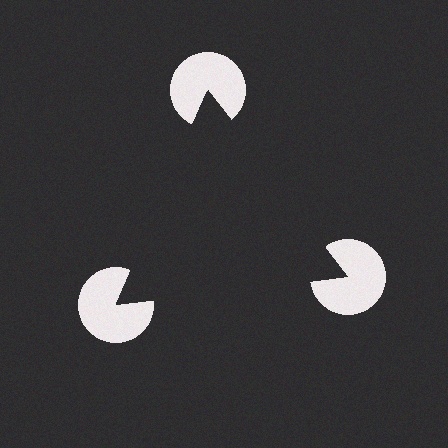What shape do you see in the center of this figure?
An illusory triangle — its edges are inferred from the aligned wedge cuts in the pac-man discs, not physically drawn.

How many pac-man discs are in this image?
There are 3 — one at each vertex of the illusory triangle.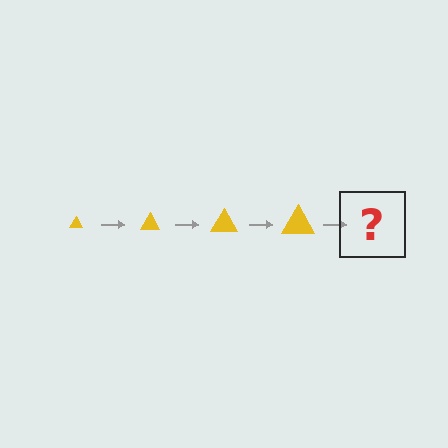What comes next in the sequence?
The next element should be a yellow triangle, larger than the previous one.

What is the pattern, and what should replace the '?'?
The pattern is that the triangle gets progressively larger each step. The '?' should be a yellow triangle, larger than the previous one.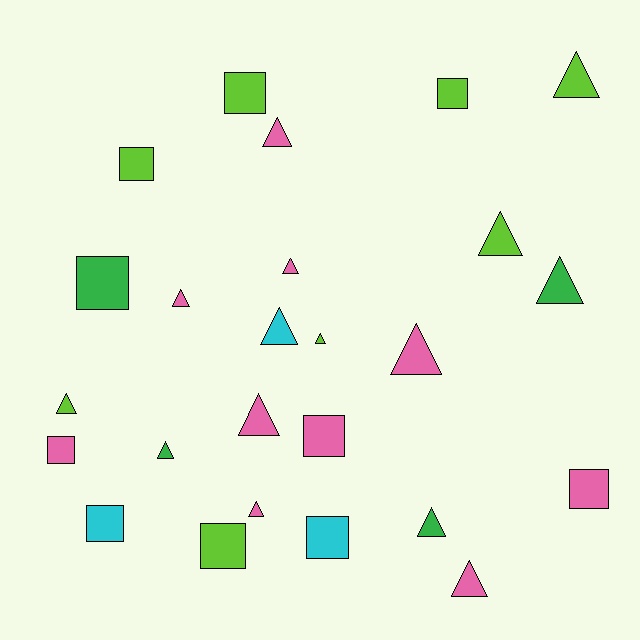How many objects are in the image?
There are 25 objects.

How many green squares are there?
There is 1 green square.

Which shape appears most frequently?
Triangle, with 15 objects.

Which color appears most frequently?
Pink, with 10 objects.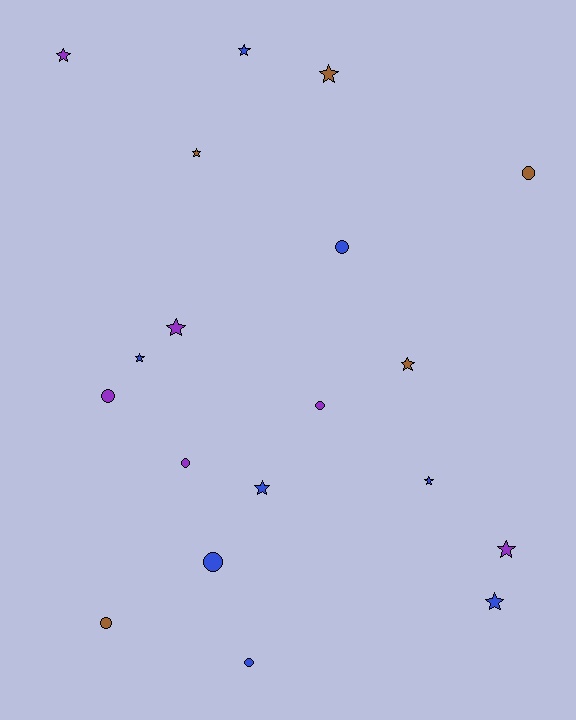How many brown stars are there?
There are 3 brown stars.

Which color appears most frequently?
Blue, with 8 objects.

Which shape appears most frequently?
Star, with 11 objects.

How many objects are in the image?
There are 19 objects.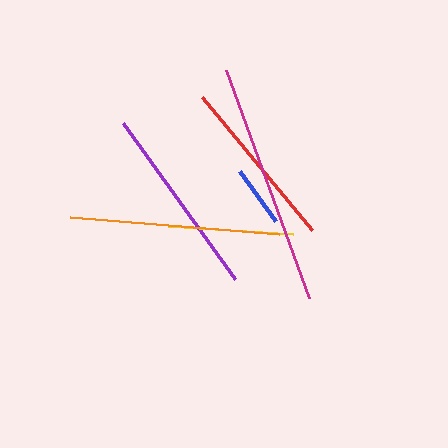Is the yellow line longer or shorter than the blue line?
The yellow line is longer than the blue line.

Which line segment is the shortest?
The blue line is the shortest at approximately 62 pixels.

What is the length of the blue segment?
The blue segment is approximately 62 pixels long.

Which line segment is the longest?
The magenta line is the longest at approximately 242 pixels.